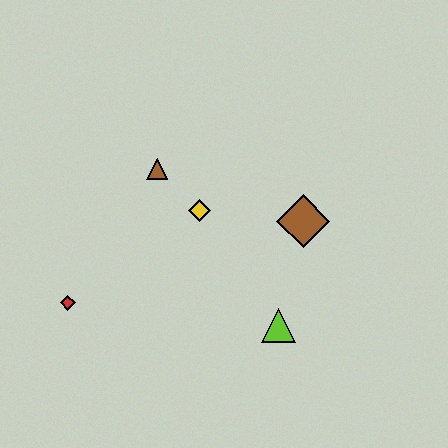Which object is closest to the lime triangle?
The brown diamond is closest to the lime triangle.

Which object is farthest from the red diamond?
The brown diamond is farthest from the red diamond.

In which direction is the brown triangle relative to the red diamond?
The brown triangle is above the red diamond.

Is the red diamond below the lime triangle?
No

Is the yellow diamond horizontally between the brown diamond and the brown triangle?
Yes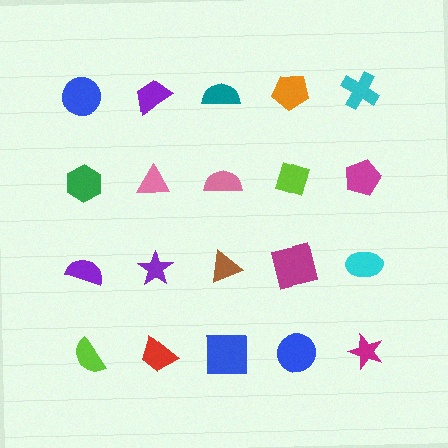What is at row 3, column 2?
A purple star.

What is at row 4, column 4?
A blue circle.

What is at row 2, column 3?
A pink semicircle.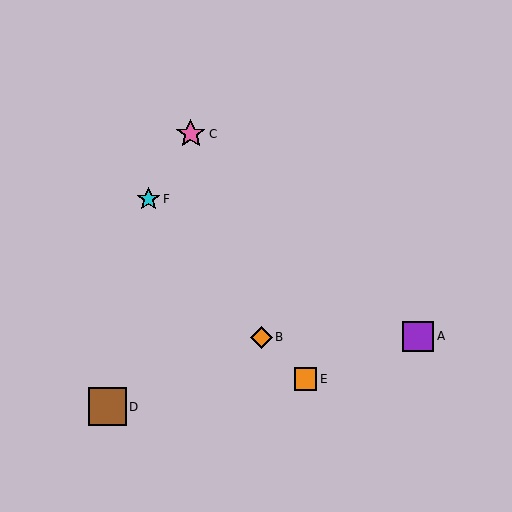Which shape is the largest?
The brown square (labeled D) is the largest.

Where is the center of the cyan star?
The center of the cyan star is at (148, 199).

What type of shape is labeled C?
Shape C is a pink star.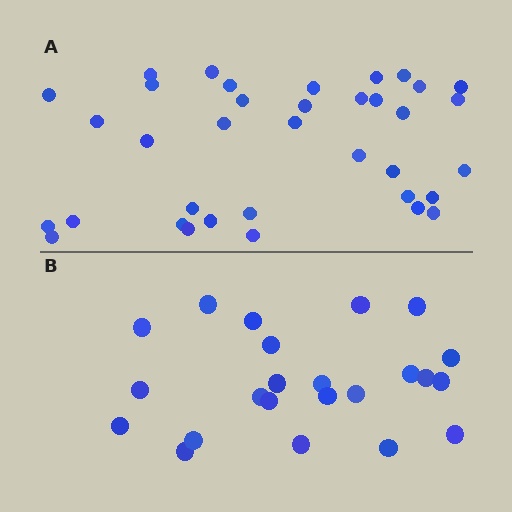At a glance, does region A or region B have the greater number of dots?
Region A (the top region) has more dots.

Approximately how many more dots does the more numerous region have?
Region A has approximately 15 more dots than region B.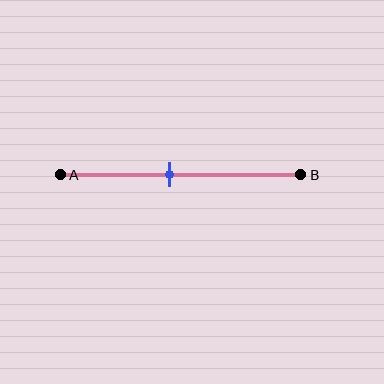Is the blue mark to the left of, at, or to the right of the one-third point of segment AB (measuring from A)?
The blue mark is to the right of the one-third point of segment AB.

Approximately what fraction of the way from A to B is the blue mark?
The blue mark is approximately 45% of the way from A to B.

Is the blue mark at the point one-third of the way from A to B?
No, the mark is at about 45% from A, not at the 33% one-third point.